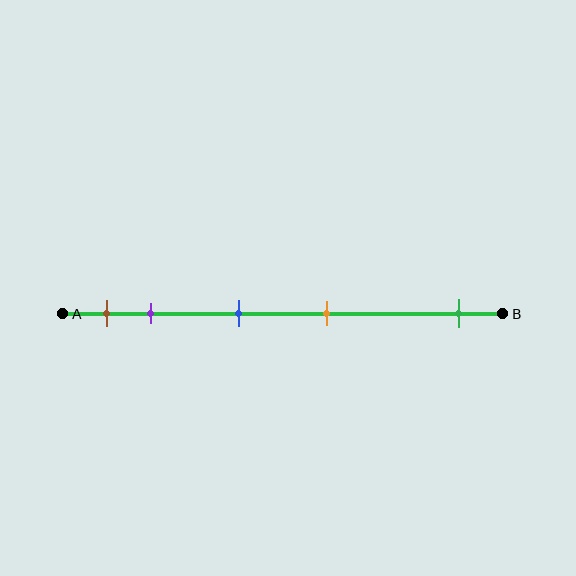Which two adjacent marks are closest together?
The brown and purple marks are the closest adjacent pair.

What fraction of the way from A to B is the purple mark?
The purple mark is approximately 20% (0.2) of the way from A to B.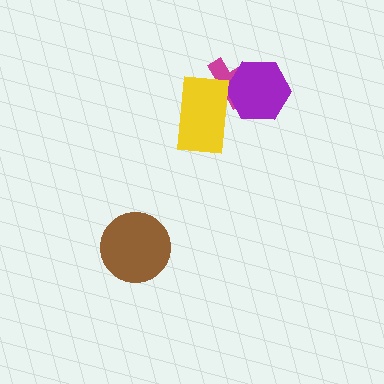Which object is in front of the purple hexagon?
The yellow rectangle is in front of the purple hexagon.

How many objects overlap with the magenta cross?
2 objects overlap with the magenta cross.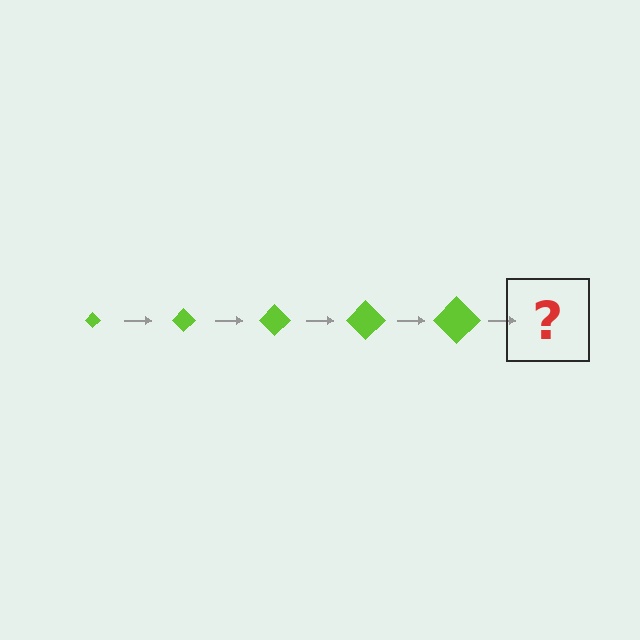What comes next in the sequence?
The next element should be a lime diamond, larger than the previous one.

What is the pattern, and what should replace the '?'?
The pattern is that the diamond gets progressively larger each step. The '?' should be a lime diamond, larger than the previous one.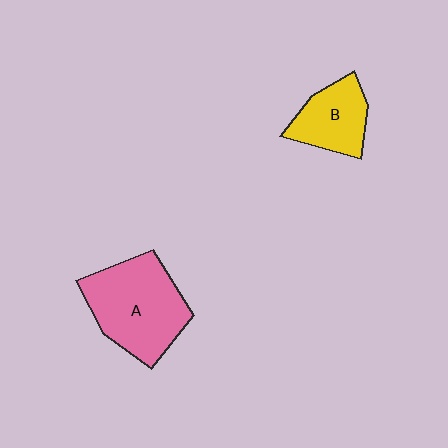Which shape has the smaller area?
Shape B (yellow).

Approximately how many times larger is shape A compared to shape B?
Approximately 1.7 times.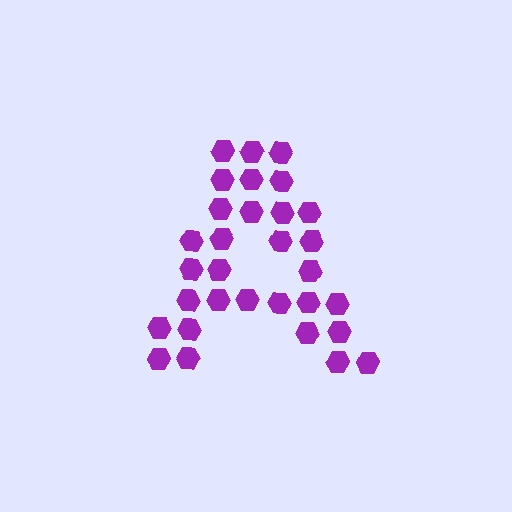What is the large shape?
The large shape is the letter A.